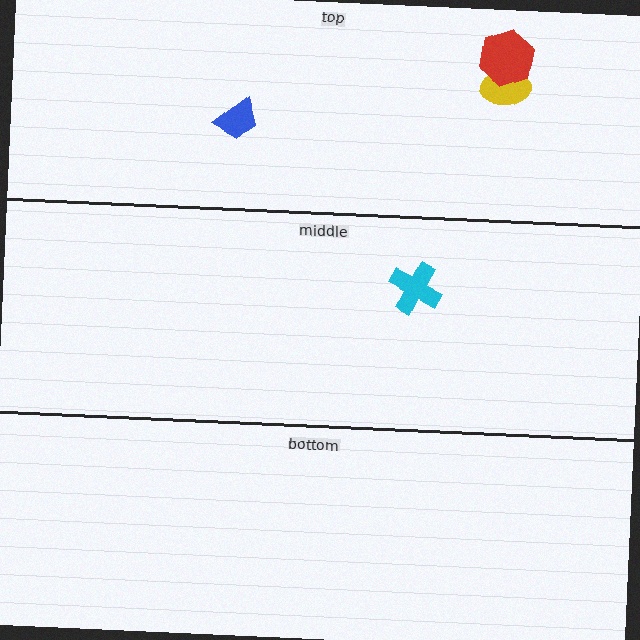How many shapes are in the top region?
3.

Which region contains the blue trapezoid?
The top region.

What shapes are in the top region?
The blue trapezoid, the yellow ellipse, the red hexagon.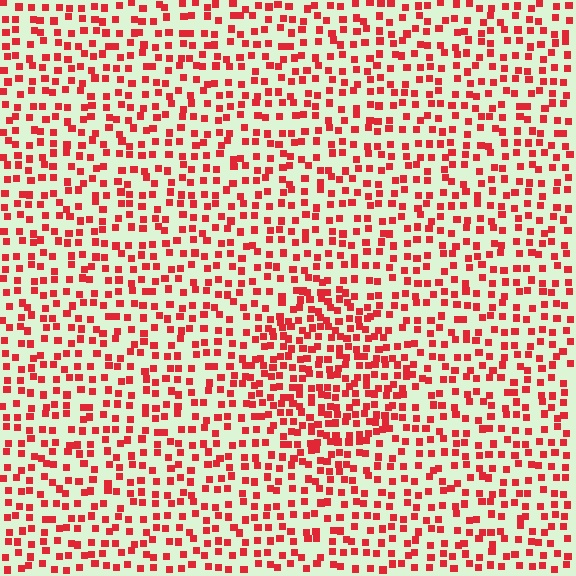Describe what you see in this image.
The image contains small red elements arranged at two different densities. A diamond-shaped region is visible where the elements are more densely packed than the surrounding area.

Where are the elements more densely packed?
The elements are more densely packed inside the diamond boundary.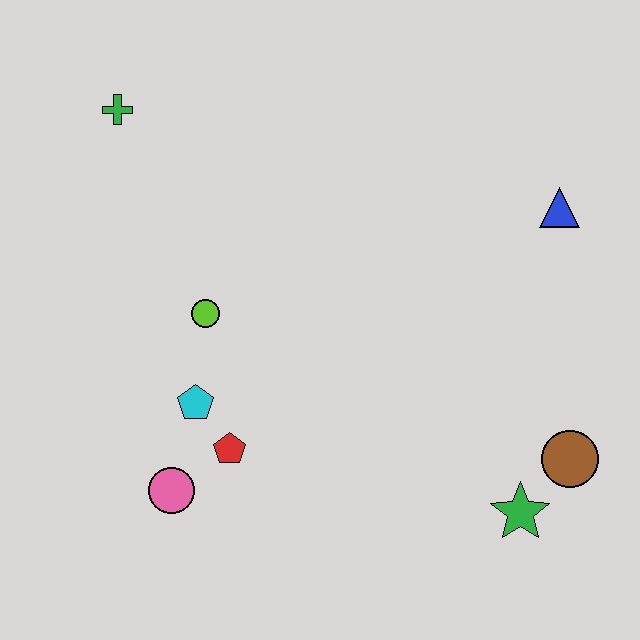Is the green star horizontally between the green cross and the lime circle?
No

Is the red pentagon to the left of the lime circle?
No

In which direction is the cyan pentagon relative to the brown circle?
The cyan pentagon is to the left of the brown circle.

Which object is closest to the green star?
The brown circle is closest to the green star.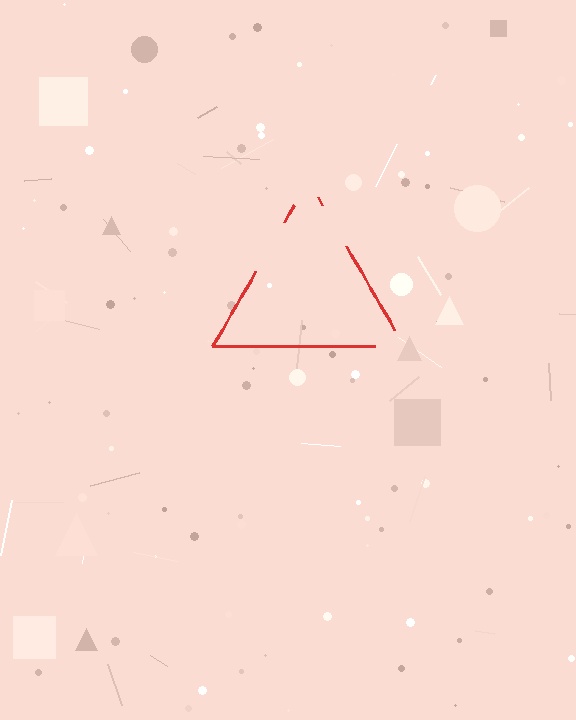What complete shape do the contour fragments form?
The contour fragments form a triangle.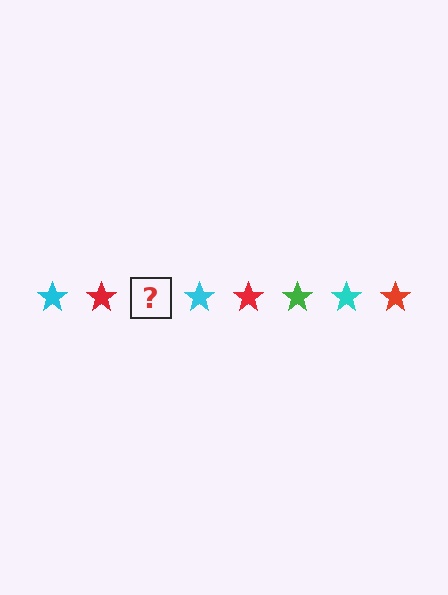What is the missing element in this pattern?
The missing element is a green star.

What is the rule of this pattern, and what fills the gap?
The rule is that the pattern cycles through cyan, red, green stars. The gap should be filled with a green star.